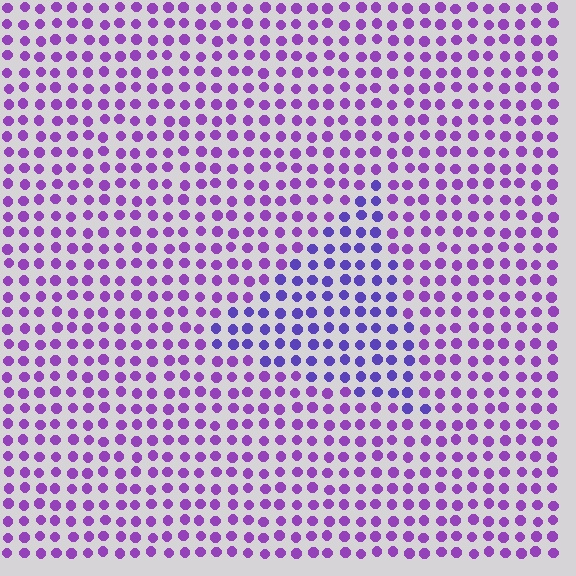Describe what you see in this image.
The image is filled with small purple elements in a uniform arrangement. A triangle-shaped region is visible where the elements are tinted to a slightly different hue, forming a subtle color boundary.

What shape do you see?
I see a triangle.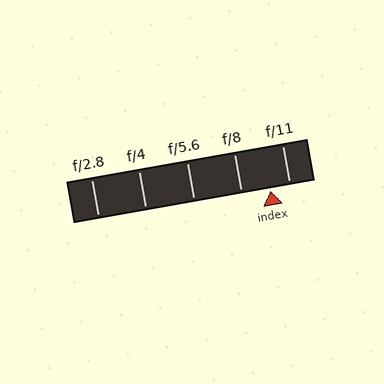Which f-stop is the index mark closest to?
The index mark is closest to f/11.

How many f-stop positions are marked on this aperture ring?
There are 5 f-stop positions marked.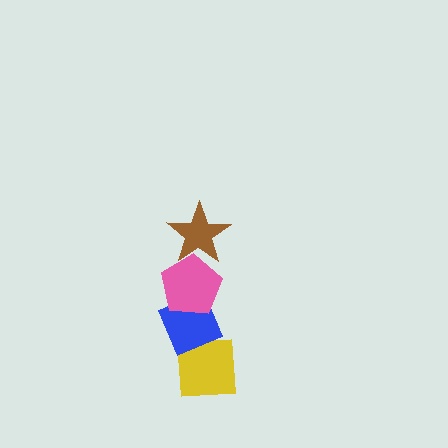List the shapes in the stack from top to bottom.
From top to bottom: the brown star, the pink pentagon, the blue diamond, the yellow square.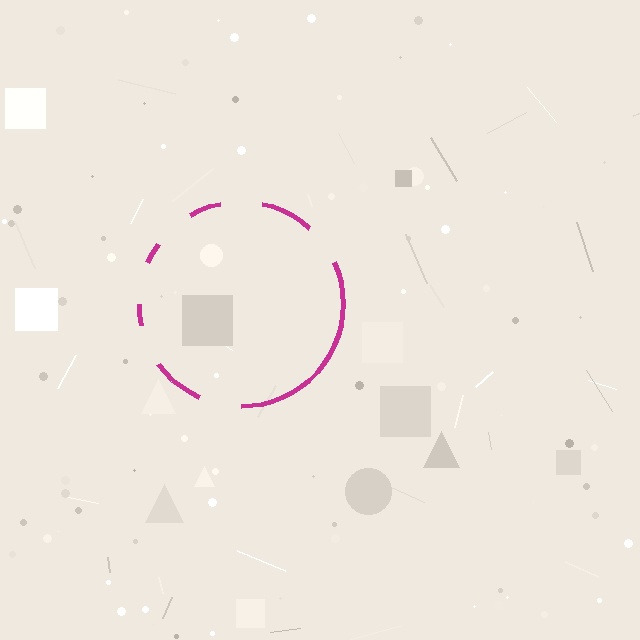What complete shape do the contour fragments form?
The contour fragments form a circle.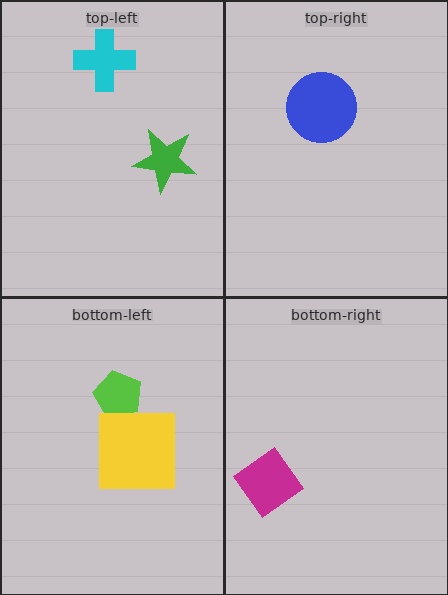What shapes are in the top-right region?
The blue circle.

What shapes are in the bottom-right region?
The magenta diamond.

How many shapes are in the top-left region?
2.